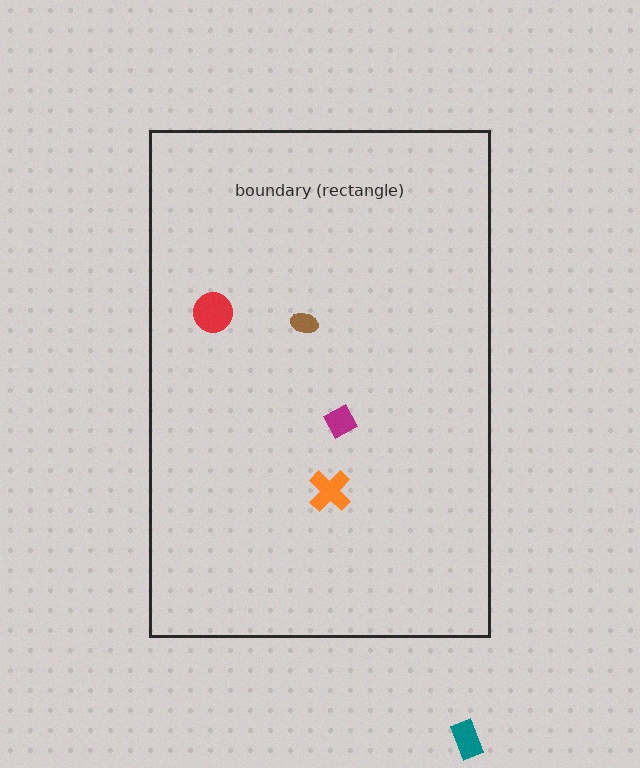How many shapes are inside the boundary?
4 inside, 1 outside.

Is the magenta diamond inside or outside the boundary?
Inside.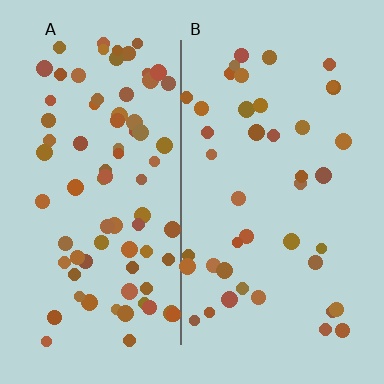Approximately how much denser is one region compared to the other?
Approximately 2.0× — region A over region B.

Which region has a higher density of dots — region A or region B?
A (the left).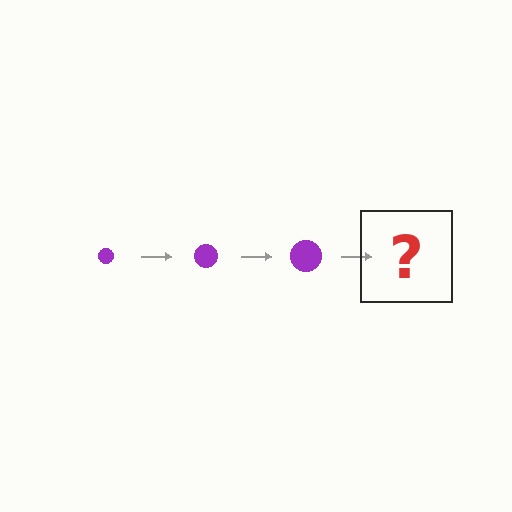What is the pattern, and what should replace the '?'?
The pattern is that the circle gets progressively larger each step. The '?' should be a purple circle, larger than the previous one.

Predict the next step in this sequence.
The next step is a purple circle, larger than the previous one.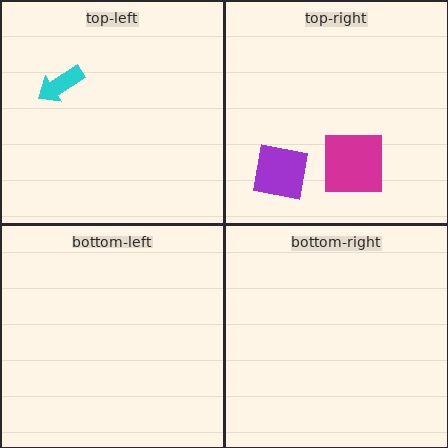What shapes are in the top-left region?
The cyan arrow.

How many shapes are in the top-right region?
2.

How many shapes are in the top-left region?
1.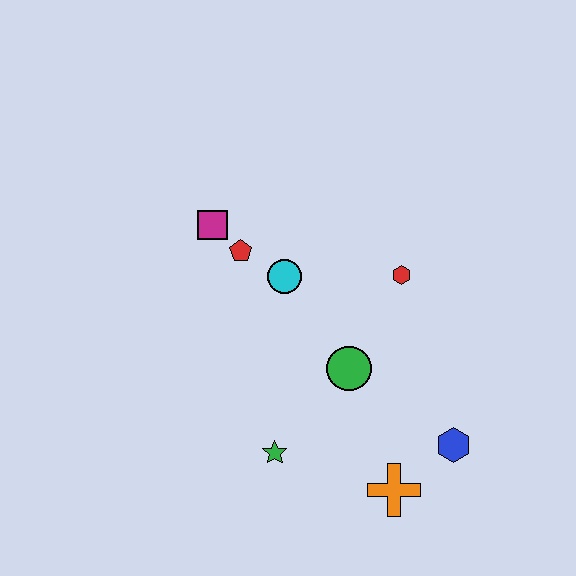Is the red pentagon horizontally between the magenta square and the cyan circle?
Yes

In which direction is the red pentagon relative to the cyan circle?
The red pentagon is to the left of the cyan circle.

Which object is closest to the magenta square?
The red pentagon is closest to the magenta square.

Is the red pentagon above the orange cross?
Yes